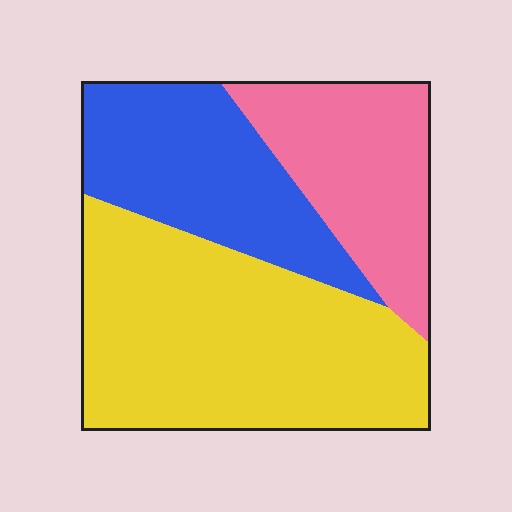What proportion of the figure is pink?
Pink covers roughly 25% of the figure.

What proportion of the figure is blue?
Blue takes up about one quarter (1/4) of the figure.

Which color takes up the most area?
Yellow, at roughly 50%.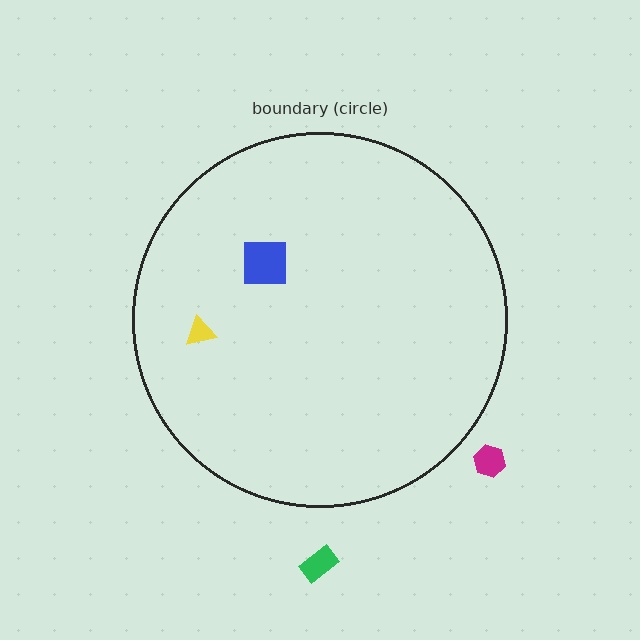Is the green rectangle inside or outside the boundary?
Outside.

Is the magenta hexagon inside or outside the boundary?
Outside.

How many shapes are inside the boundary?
2 inside, 2 outside.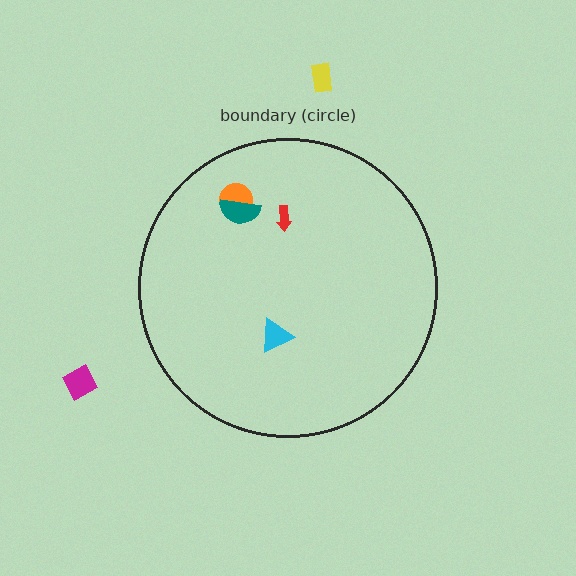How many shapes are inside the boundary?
4 inside, 2 outside.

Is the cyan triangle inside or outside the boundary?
Inside.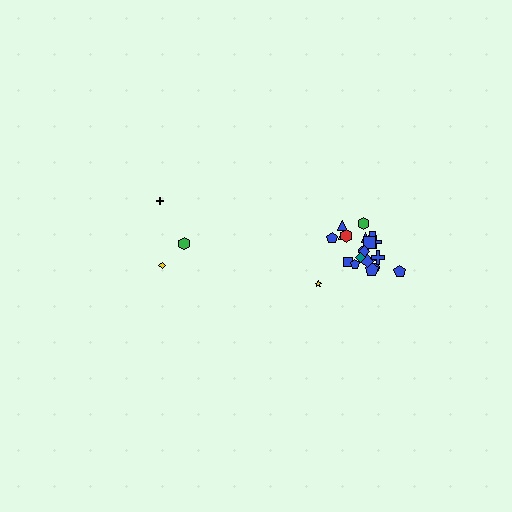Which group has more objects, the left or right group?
The right group.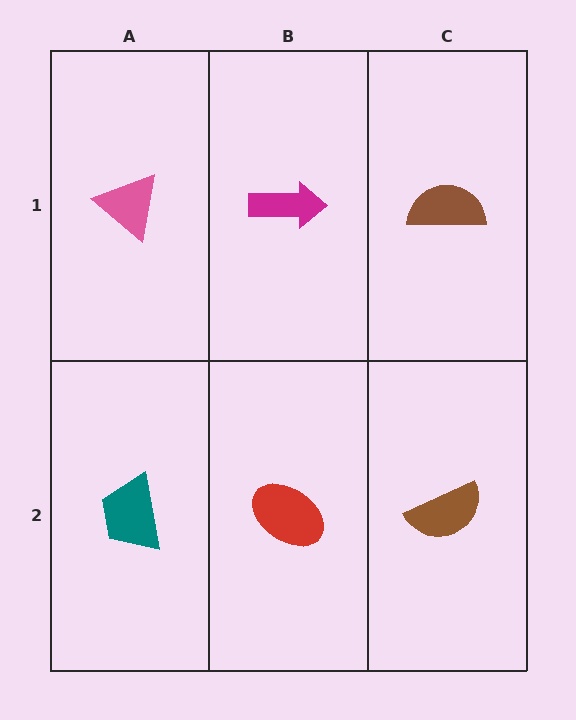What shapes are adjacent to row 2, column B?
A magenta arrow (row 1, column B), a teal trapezoid (row 2, column A), a brown semicircle (row 2, column C).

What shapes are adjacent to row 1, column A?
A teal trapezoid (row 2, column A), a magenta arrow (row 1, column B).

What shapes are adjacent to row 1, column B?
A red ellipse (row 2, column B), a pink triangle (row 1, column A), a brown semicircle (row 1, column C).